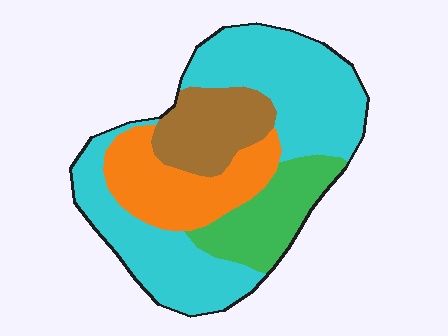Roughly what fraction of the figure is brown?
Brown covers around 15% of the figure.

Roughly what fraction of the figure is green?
Green covers 16% of the figure.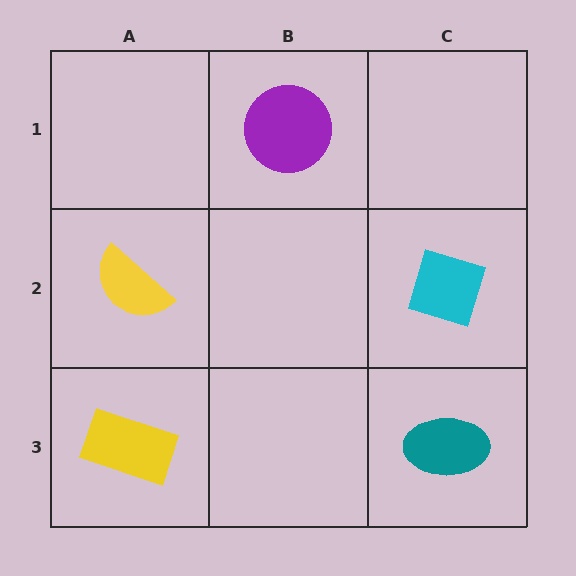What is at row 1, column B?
A purple circle.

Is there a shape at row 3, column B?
No, that cell is empty.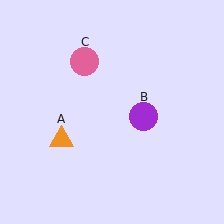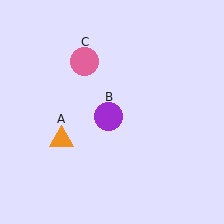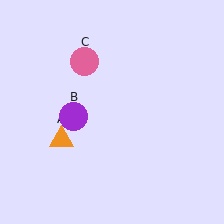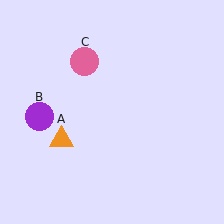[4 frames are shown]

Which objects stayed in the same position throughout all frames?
Orange triangle (object A) and pink circle (object C) remained stationary.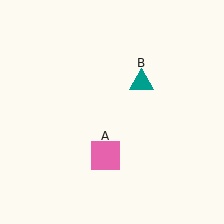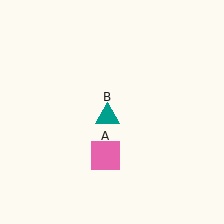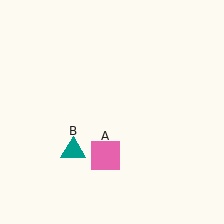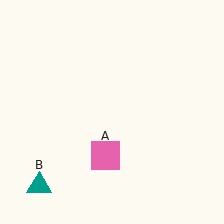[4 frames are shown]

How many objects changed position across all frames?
1 object changed position: teal triangle (object B).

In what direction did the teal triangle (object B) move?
The teal triangle (object B) moved down and to the left.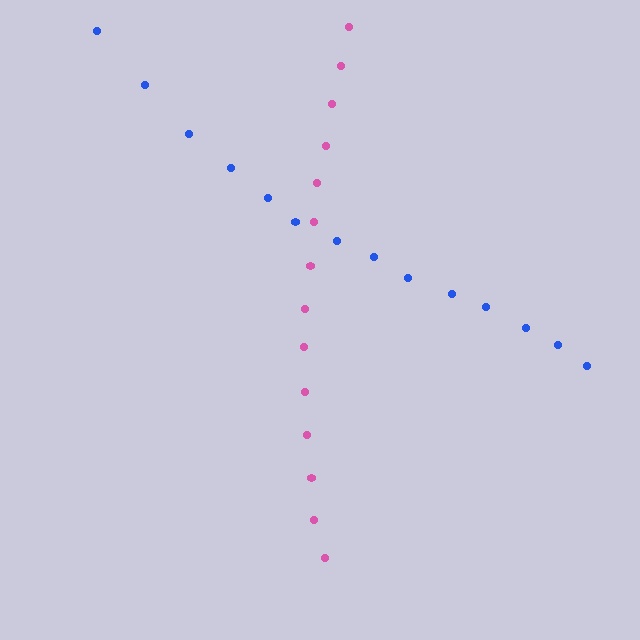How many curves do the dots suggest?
There are 2 distinct paths.